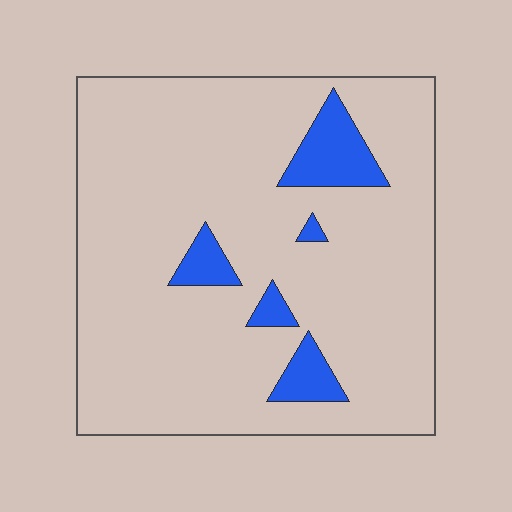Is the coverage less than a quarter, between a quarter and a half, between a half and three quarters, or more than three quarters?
Less than a quarter.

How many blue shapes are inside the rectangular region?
5.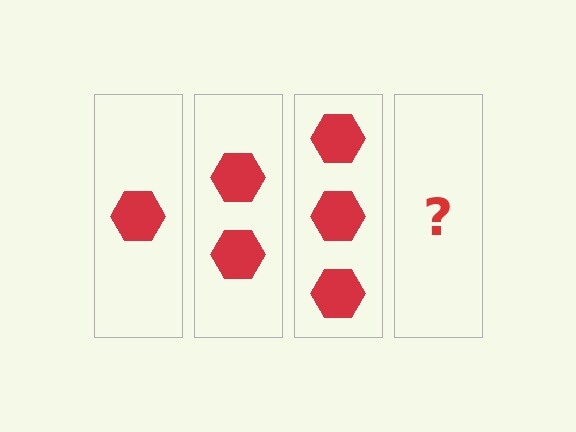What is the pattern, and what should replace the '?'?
The pattern is that each step adds one more hexagon. The '?' should be 4 hexagons.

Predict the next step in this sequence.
The next step is 4 hexagons.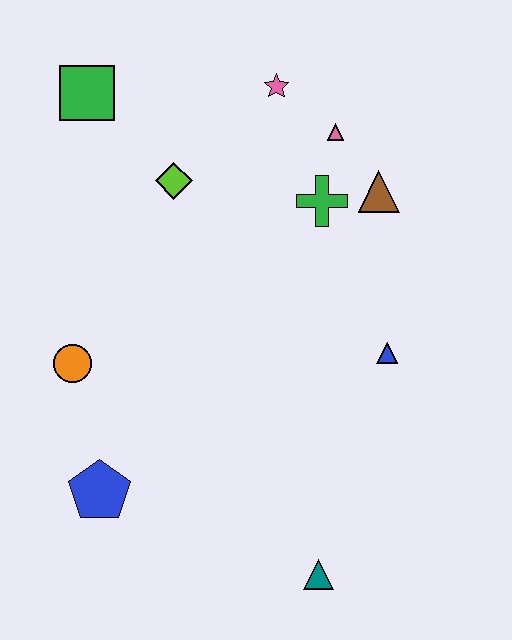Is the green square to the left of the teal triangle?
Yes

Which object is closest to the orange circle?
The blue pentagon is closest to the orange circle.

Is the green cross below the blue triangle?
No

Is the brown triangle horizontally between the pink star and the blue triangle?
Yes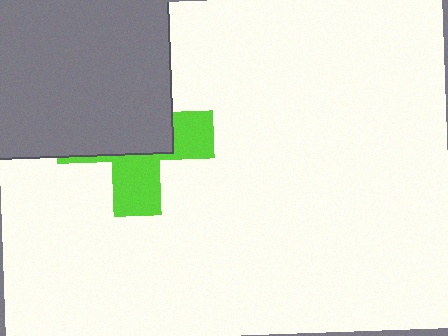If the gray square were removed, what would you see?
You would see the complete lime cross.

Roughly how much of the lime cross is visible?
A small part of it is visible (roughly 41%).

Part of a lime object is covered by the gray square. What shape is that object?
It is a cross.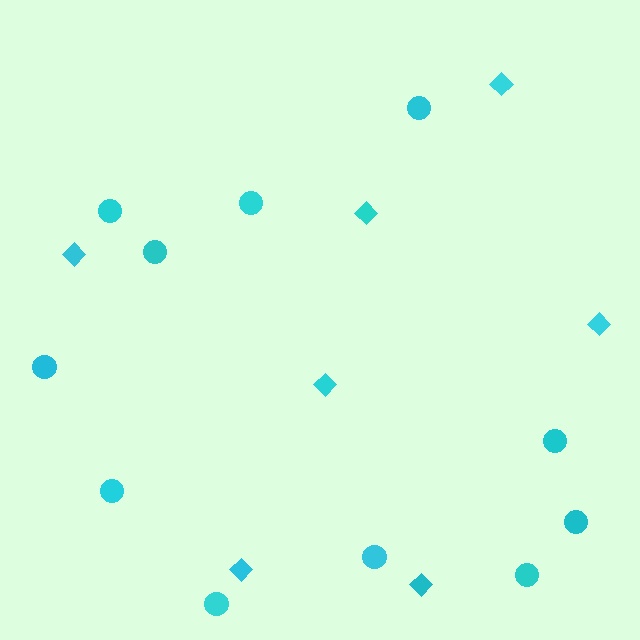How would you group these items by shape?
There are 2 groups: one group of diamonds (7) and one group of circles (11).